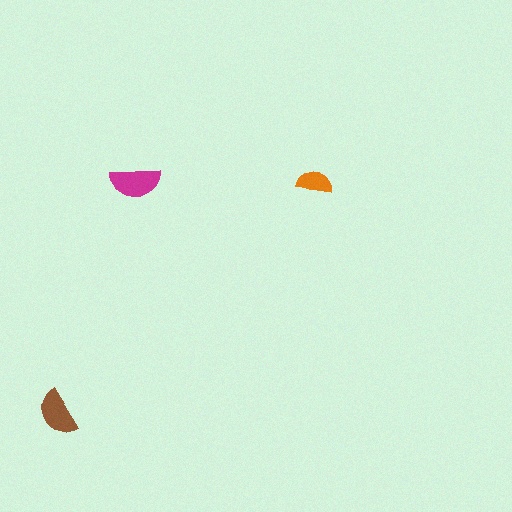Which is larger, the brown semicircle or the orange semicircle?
The brown one.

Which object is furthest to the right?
The orange semicircle is rightmost.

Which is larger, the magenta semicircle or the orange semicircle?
The magenta one.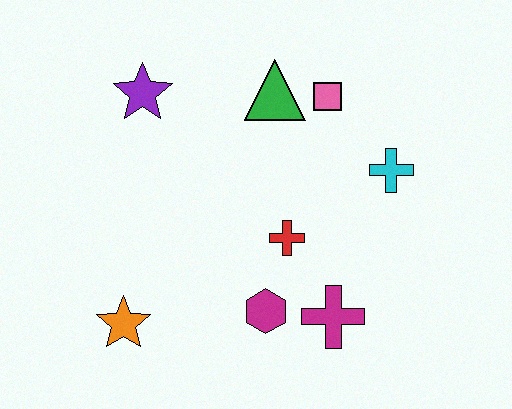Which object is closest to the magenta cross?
The magenta hexagon is closest to the magenta cross.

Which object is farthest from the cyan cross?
The orange star is farthest from the cyan cross.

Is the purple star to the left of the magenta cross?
Yes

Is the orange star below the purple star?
Yes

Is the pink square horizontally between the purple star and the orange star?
No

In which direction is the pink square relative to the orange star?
The pink square is above the orange star.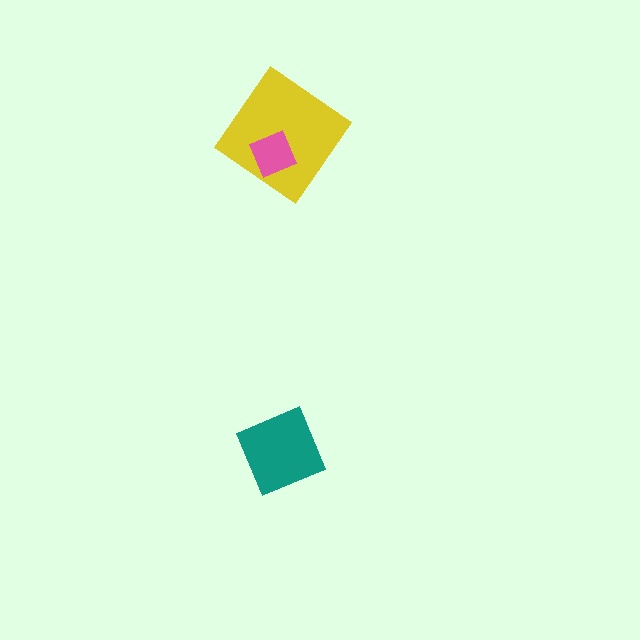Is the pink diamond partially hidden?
No, no other shape covers it.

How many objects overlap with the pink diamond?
1 object overlaps with the pink diamond.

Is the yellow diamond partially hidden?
Yes, it is partially covered by another shape.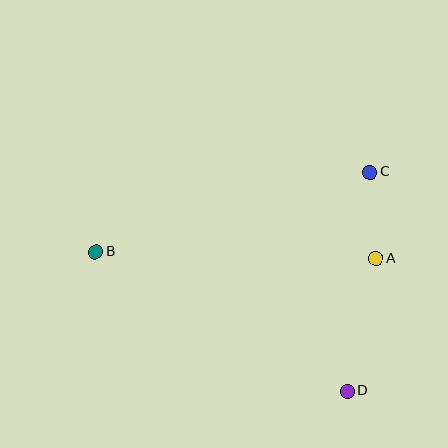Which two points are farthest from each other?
Points B and D are farthest from each other.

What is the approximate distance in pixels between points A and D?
The distance between A and D is approximately 136 pixels.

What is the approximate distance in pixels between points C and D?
The distance between C and D is approximately 220 pixels.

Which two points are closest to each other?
Points A and C are closest to each other.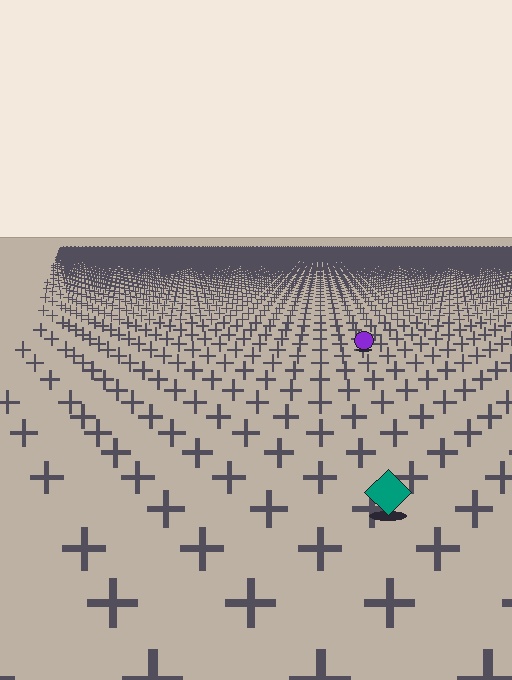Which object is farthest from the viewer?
The purple circle is farthest from the viewer. It appears smaller and the ground texture around it is denser.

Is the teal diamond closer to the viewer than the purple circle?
Yes. The teal diamond is closer — you can tell from the texture gradient: the ground texture is coarser near it.